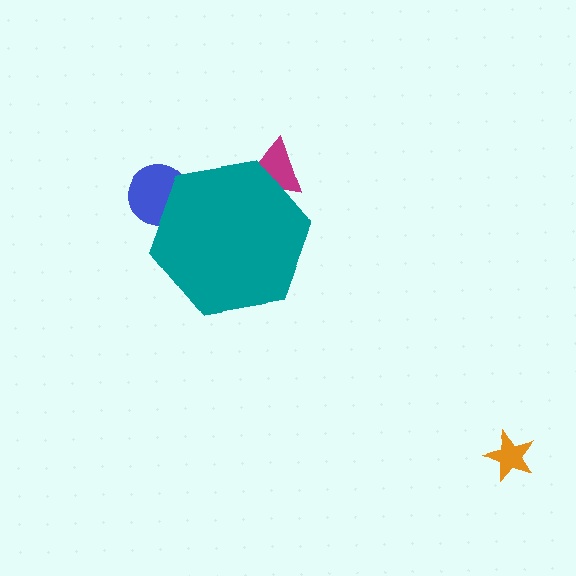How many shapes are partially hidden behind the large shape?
2 shapes are partially hidden.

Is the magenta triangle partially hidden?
Yes, the magenta triangle is partially hidden behind the teal hexagon.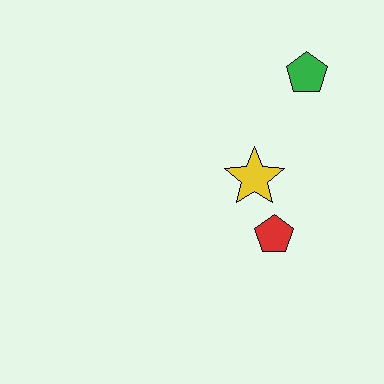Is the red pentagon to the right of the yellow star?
Yes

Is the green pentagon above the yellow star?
Yes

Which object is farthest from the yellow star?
The green pentagon is farthest from the yellow star.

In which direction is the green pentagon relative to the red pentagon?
The green pentagon is above the red pentagon.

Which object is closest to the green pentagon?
The yellow star is closest to the green pentagon.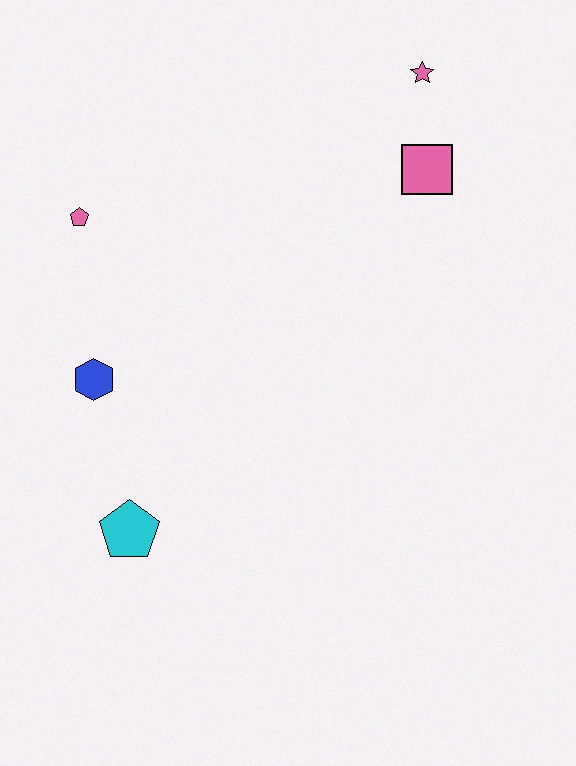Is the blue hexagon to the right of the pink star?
No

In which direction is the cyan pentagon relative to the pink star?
The cyan pentagon is below the pink star.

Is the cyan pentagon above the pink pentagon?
No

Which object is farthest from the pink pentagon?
The pink star is farthest from the pink pentagon.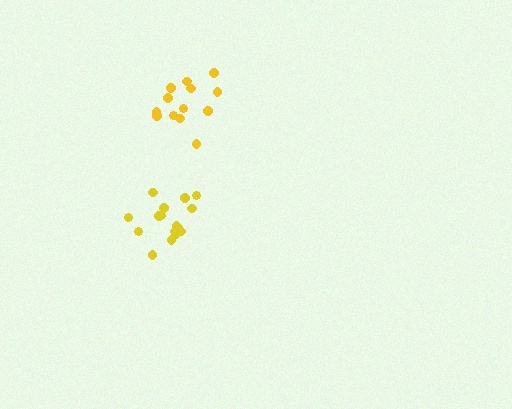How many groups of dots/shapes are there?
There are 2 groups.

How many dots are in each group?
Group 1: 13 dots, Group 2: 16 dots (29 total).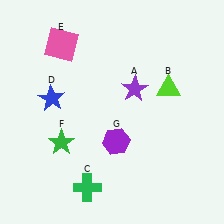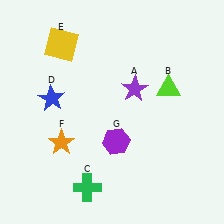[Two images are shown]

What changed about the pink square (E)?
In Image 1, E is pink. In Image 2, it changed to yellow.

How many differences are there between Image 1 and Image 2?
There are 2 differences between the two images.